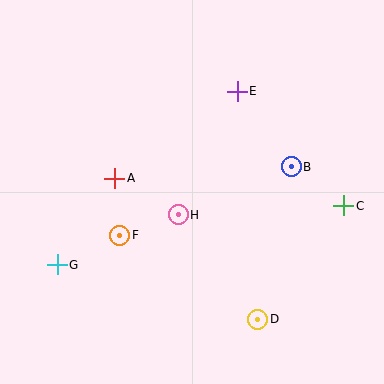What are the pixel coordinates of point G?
Point G is at (57, 265).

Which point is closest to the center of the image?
Point H at (178, 215) is closest to the center.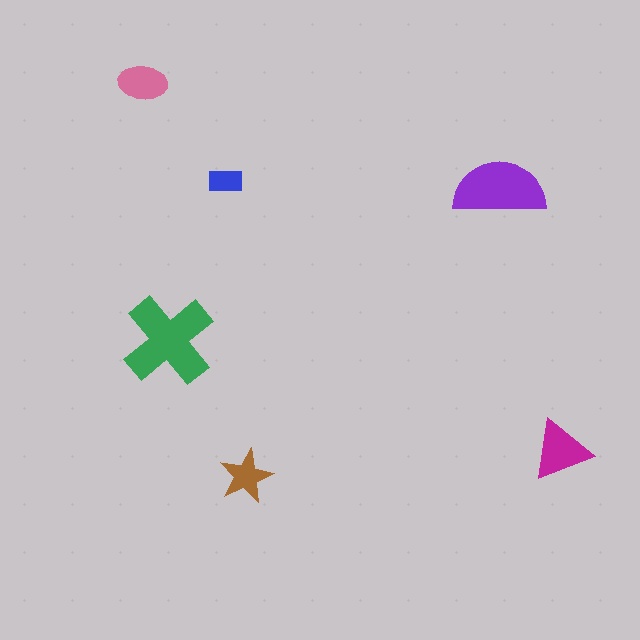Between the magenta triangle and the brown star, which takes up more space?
The magenta triangle.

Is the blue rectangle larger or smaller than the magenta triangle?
Smaller.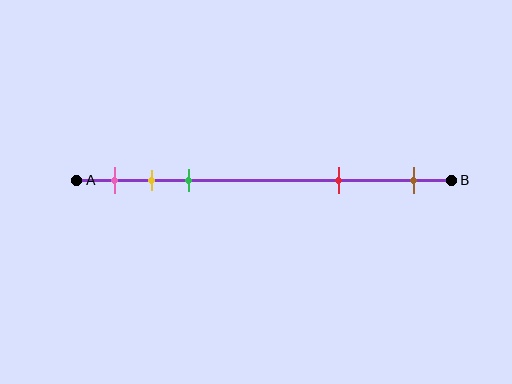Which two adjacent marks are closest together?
The yellow and green marks are the closest adjacent pair.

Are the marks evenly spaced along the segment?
No, the marks are not evenly spaced.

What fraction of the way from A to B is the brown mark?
The brown mark is approximately 90% (0.9) of the way from A to B.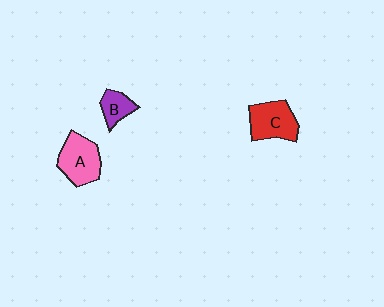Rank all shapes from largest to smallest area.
From largest to smallest: A (pink), C (red), B (purple).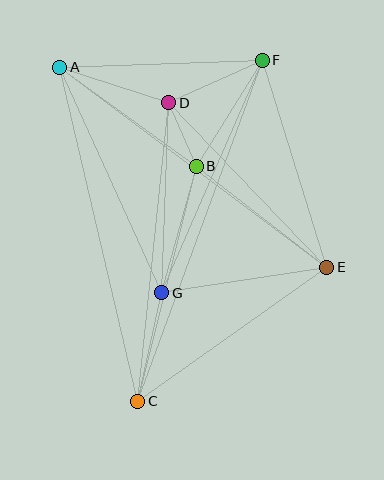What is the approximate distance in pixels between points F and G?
The distance between F and G is approximately 253 pixels.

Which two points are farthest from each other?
Points C and F are farthest from each other.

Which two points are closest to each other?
Points B and D are closest to each other.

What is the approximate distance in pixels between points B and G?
The distance between B and G is approximately 131 pixels.